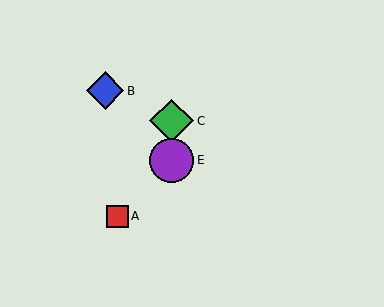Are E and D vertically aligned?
Yes, both are at x≈172.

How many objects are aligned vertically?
3 objects (C, D, E) are aligned vertically.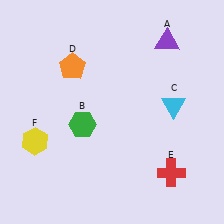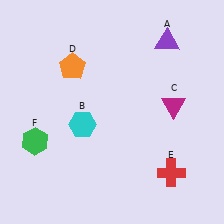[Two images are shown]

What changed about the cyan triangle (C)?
In Image 1, C is cyan. In Image 2, it changed to magenta.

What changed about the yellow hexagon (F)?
In Image 1, F is yellow. In Image 2, it changed to green.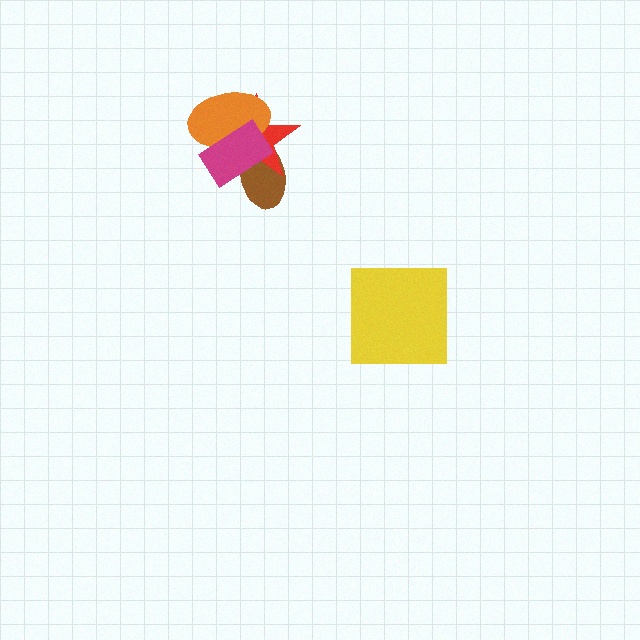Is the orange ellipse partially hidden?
Yes, it is partially covered by another shape.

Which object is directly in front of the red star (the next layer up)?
The orange ellipse is directly in front of the red star.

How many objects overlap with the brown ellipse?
3 objects overlap with the brown ellipse.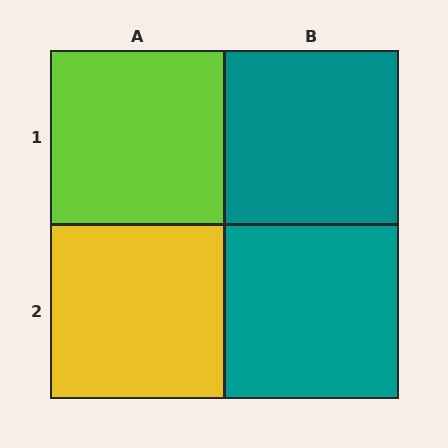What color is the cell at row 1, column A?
Lime.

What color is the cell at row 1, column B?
Teal.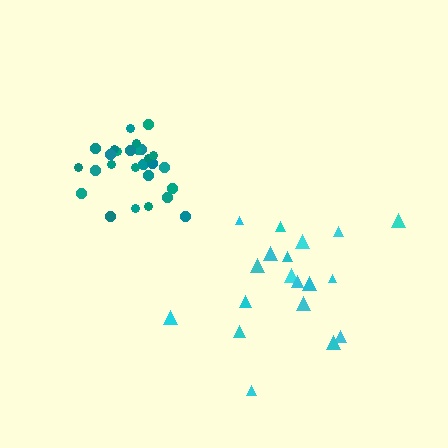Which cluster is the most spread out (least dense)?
Cyan.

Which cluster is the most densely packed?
Teal.